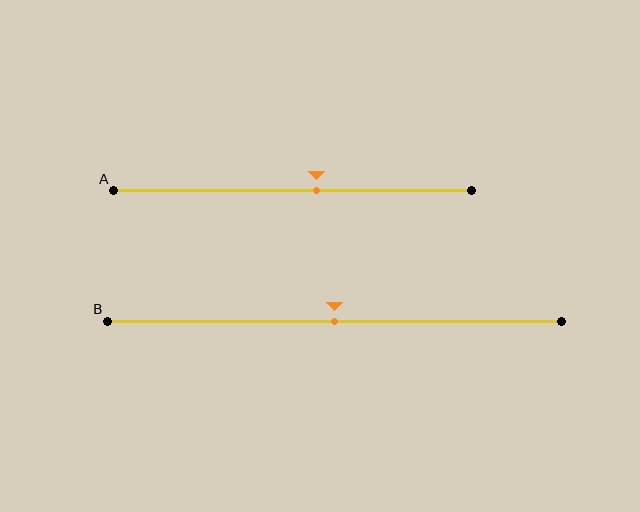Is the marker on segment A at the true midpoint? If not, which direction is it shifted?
No, the marker on segment A is shifted to the right by about 7% of the segment length.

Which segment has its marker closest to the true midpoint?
Segment B has its marker closest to the true midpoint.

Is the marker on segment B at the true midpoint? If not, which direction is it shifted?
Yes, the marker on segment B is at the true midpoint.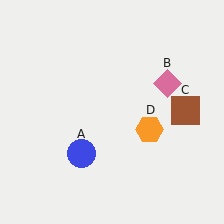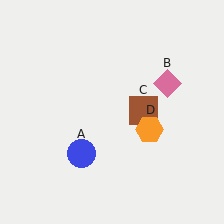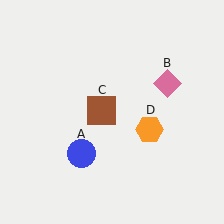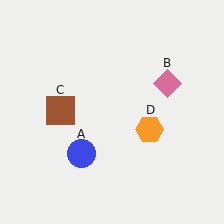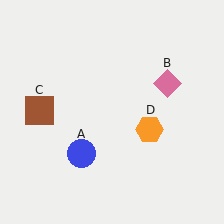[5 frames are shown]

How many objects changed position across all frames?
1 object changed position: brown square (object C).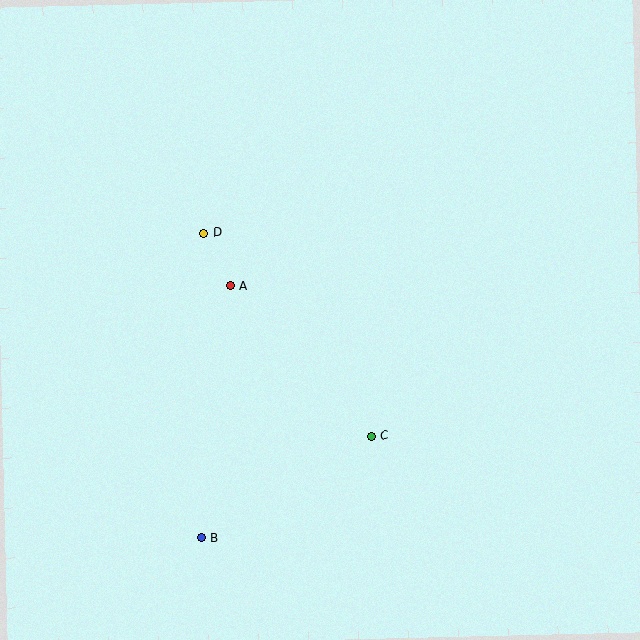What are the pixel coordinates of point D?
Point D is at (204, 233).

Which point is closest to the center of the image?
Point A at (230, 286) is closest to the center.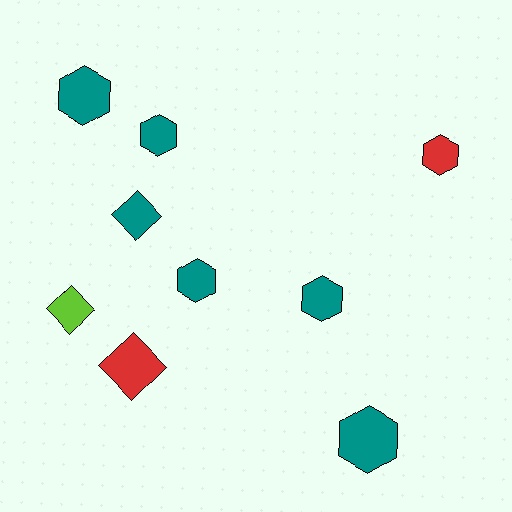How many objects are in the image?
There are 9 objects.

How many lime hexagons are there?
There are no lime hexagons.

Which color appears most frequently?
Teal, with 6 objects.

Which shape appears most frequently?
Hexagon, with 6 objects.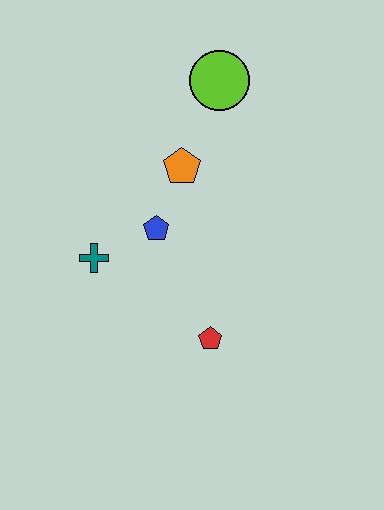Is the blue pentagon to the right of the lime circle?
No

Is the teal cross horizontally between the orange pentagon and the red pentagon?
No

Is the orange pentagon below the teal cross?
No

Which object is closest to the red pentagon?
The blue pentagon is closest to the red pentagon.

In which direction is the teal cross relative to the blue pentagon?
The teal cross is to the left of the blue pentagon.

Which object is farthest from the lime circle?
The red pentagon is farthest from the lime circle.